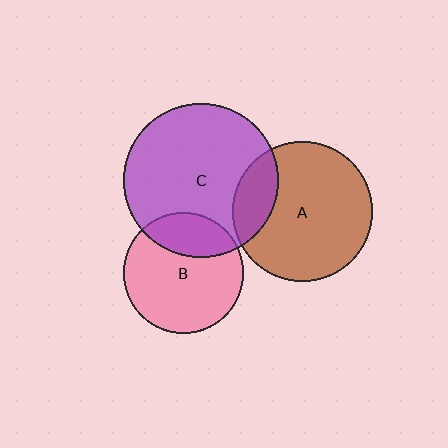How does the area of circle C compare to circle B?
Approximately 1.6 times.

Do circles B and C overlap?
Yes.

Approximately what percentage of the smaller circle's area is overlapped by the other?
Approximately 25%.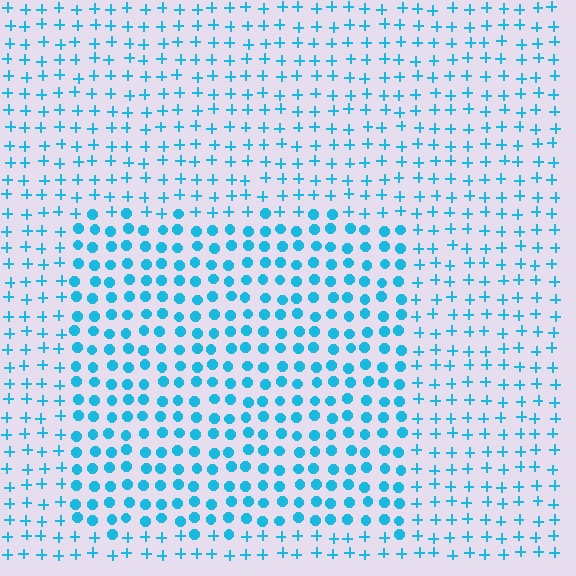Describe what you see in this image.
The image is filled with small cyan elements arranged in a uniform grid. A rectangle-shaped region contains circles, while the surrounding area contains plus signs. The boundary is defined purely by the change in element shape.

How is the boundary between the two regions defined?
The boundary is defined by a change in element shape: circles inside vs. plus signs outside. All elements share the same color and spacing.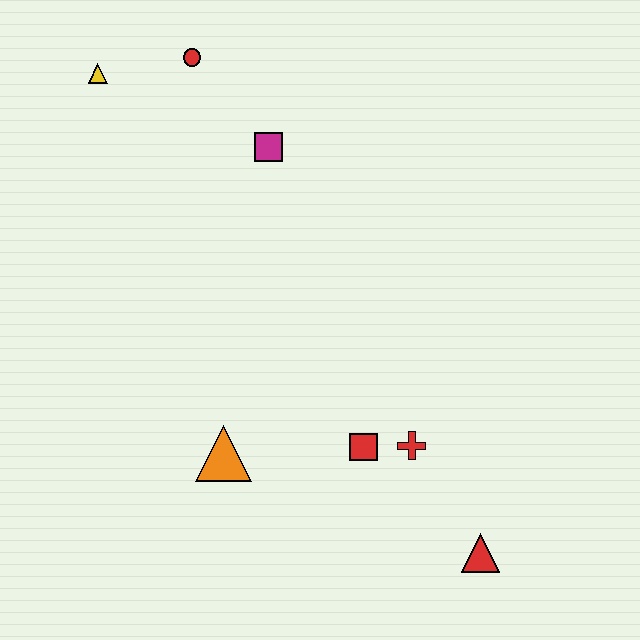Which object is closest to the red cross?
The red square is closest to the red cross.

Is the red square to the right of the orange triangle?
Yes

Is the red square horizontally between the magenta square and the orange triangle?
No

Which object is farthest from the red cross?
The yellow triangle is farthest from the red cross.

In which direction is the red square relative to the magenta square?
The red square is below the magenta square.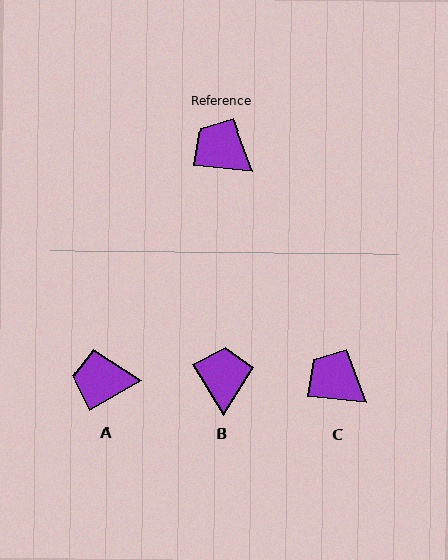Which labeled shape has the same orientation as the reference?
C.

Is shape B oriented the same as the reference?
No, it is off by about 53 degrees.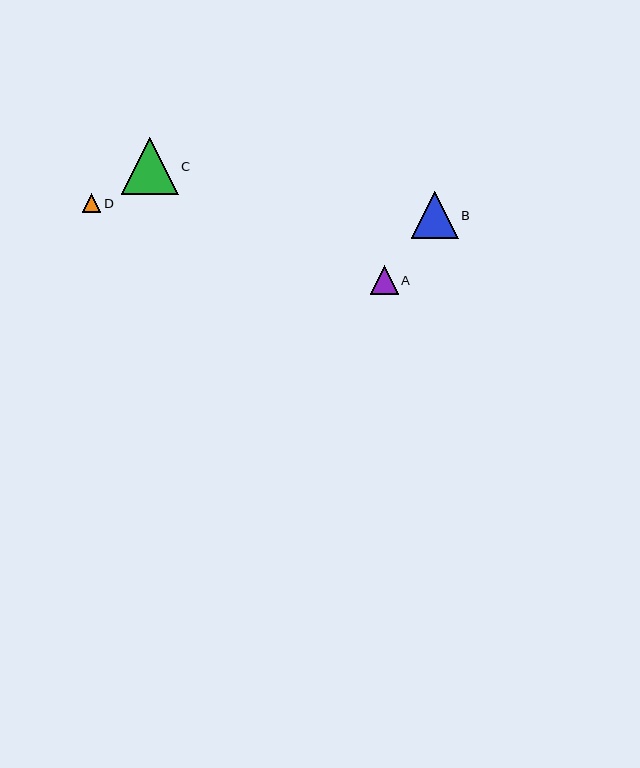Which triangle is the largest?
Triangle C is the largest with a size of approximately 57 pixels.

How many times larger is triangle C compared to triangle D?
Triangle C is approximately 3.1 times the size of triangle D.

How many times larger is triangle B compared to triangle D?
Triangle B is approximately 2.5 times the size of triangle D.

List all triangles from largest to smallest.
From largest to smallest: C, B, A, D.